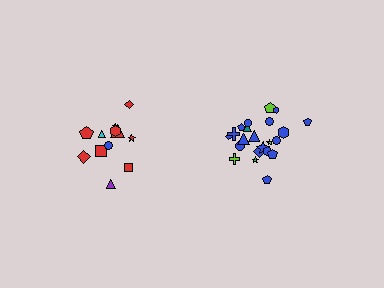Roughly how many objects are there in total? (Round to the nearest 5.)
Roughly 35 objects in total.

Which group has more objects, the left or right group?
The right group.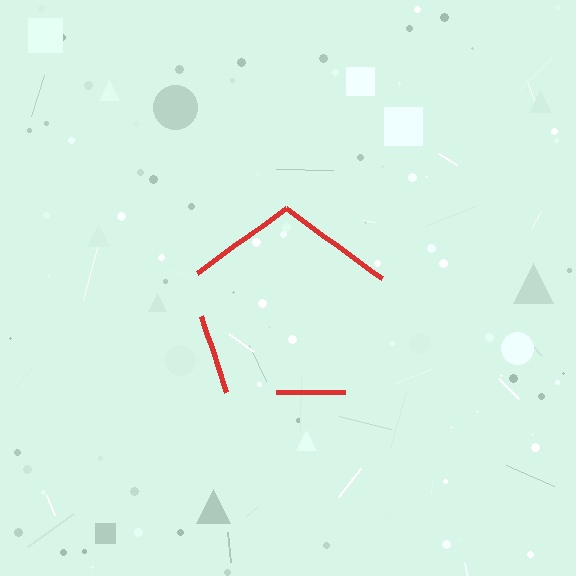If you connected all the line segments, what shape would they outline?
They would outline a pentagon.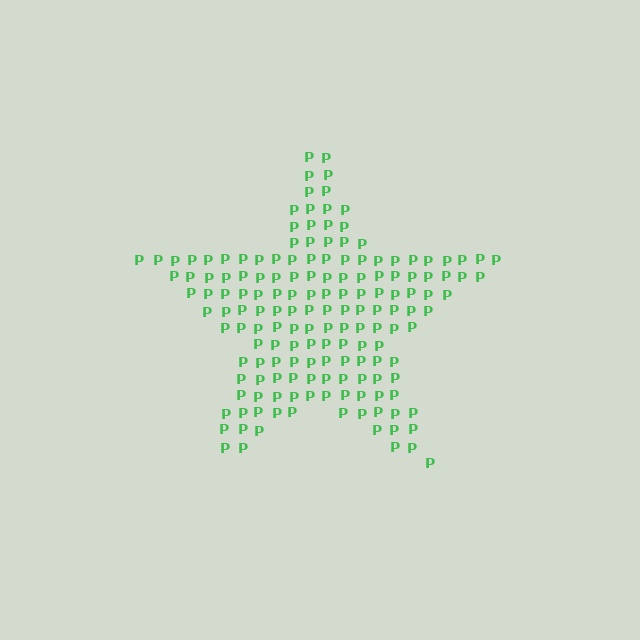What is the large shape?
The large shape is a star.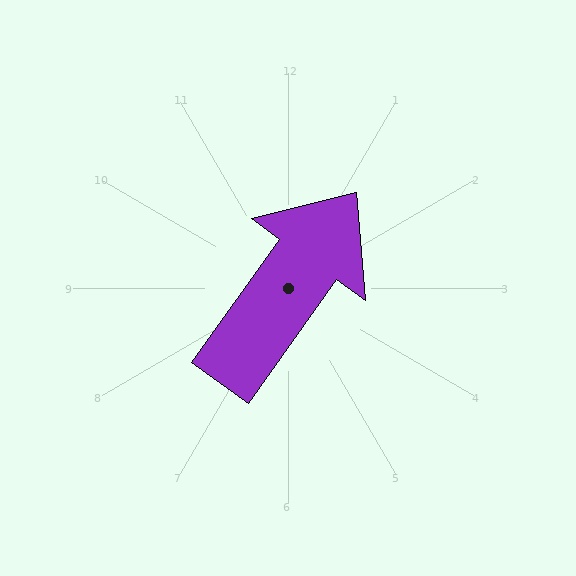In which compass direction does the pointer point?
Northeast.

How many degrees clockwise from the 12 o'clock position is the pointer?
Approximately 36 degrees.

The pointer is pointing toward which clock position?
Roughly 1 o'clock.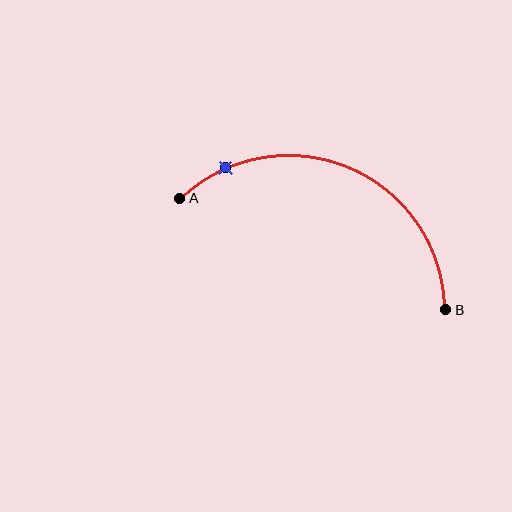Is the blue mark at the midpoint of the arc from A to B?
No. The blue mark lies on the arc but is closer to endpoint A. The arc midpoint would be at the point on the curve equidistant along the arc from both A and B.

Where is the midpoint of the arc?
The arc midpoint is the point on the curve farthest from the straight line joining A and B. It sits above that line.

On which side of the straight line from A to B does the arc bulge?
The arc bulges above the straight line connecting A and B.